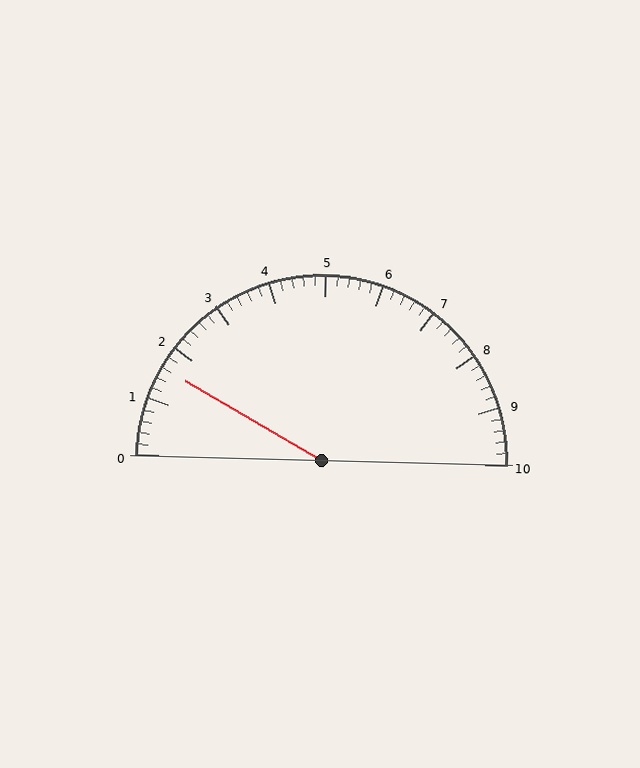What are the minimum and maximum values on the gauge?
The gauge ranges from 0 to 10.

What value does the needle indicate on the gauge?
The needle indicates approximately 1.6.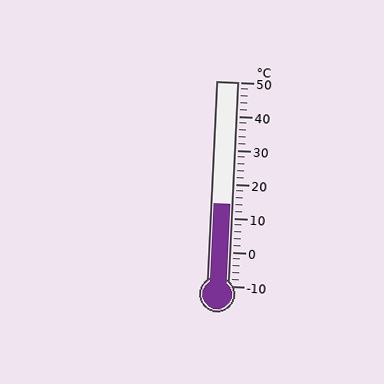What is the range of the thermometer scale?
The thermometer scale ranges from -10°C to 50°C.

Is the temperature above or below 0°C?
The temperature is above 0°C.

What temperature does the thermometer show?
The thermometer shows approximately 14°C.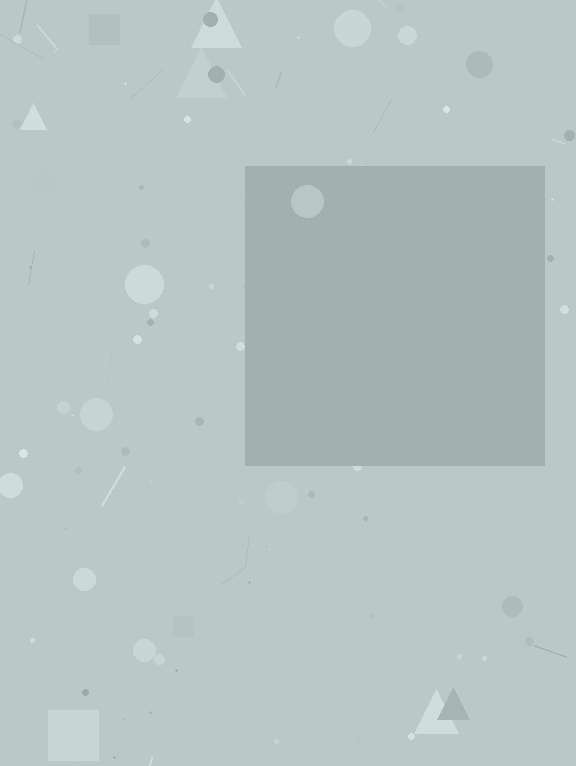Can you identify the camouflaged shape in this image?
The camouflaged shape is a square.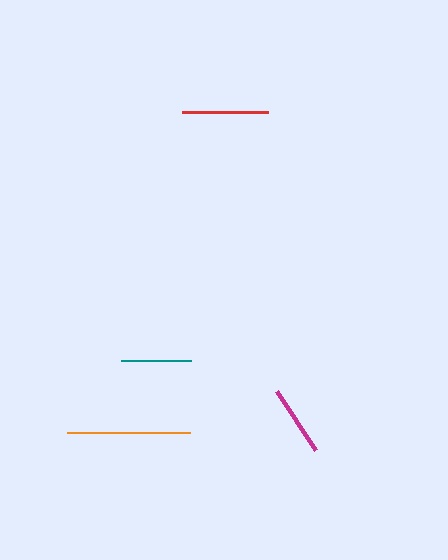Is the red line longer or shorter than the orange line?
The orange line is longer than the red line.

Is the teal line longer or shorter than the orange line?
The orange line is longer than the teal line.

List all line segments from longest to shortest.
From longest to shortest: orange, red, magenta, teal.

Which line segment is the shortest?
The teal line is the shortest at approximately 70 pixels.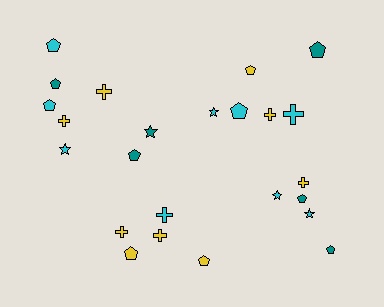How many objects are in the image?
There are 24 objects.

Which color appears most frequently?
Cyan, with 9 objects.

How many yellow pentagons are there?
There are 3 yellow pentagons.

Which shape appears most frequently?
Pentagon, with 11 objects.